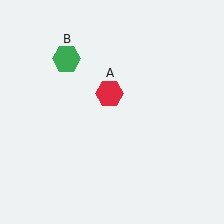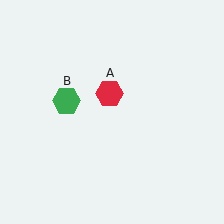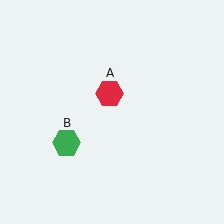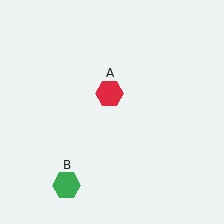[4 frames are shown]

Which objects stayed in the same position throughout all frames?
Red hexagon (object A) remained stationary.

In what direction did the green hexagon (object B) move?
The green hexagon (object B) moved down.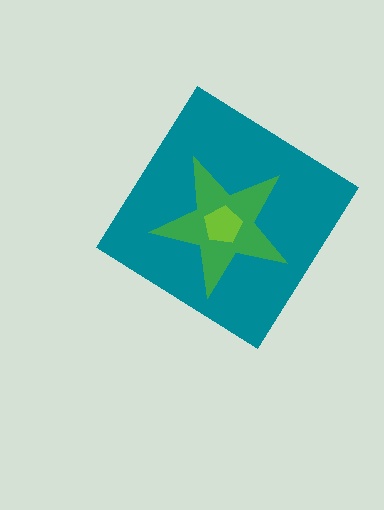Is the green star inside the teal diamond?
Yes.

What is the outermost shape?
The teal diamond.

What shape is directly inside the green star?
The lime pentagon.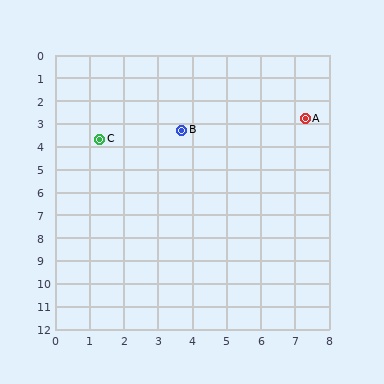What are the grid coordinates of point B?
Point B is at approximately (3.7, 3.3).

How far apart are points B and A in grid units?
Points B and A are about 3.6 grid units apart.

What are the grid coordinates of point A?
Point A is at approximately (7.3, 2.8).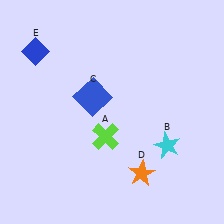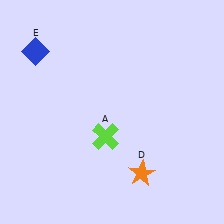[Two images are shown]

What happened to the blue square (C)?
The blue square (C) was removed in Image 2. It was in the top-left area of Image 1.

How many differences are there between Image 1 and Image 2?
There are 2 differences between the two images.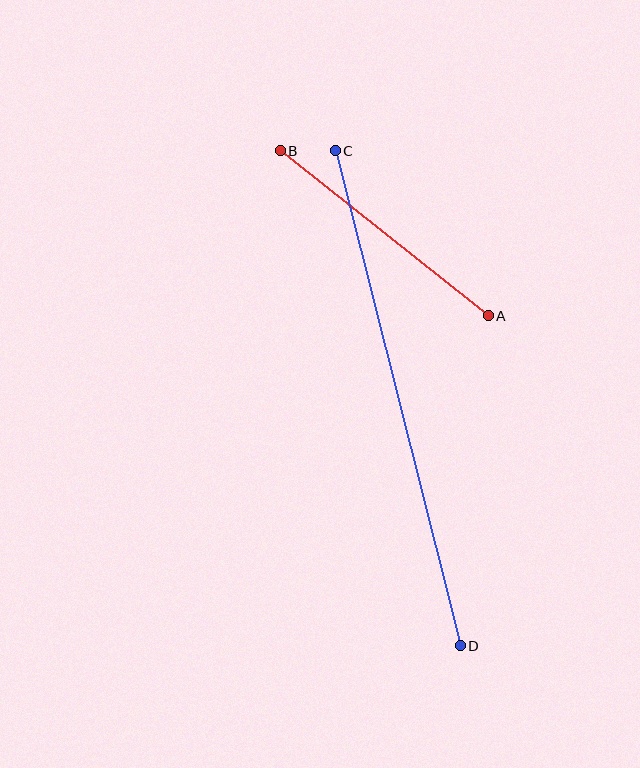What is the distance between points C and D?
The distance is approximately 510 pixels.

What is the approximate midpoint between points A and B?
The midpoint is at approximately (384, 233) pixels.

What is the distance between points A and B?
The distance is approximately 266 pixels.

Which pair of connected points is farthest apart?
Points C and D are farthest apart.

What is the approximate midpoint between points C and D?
The midpoint is at approximately (398, 398) pixels.